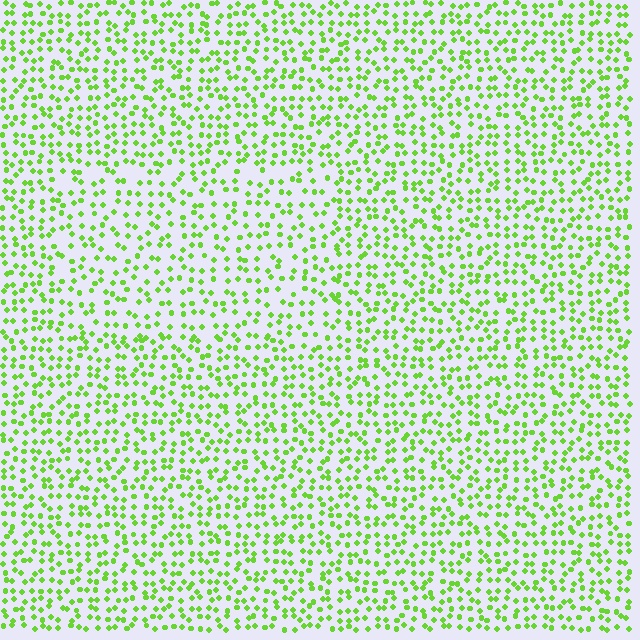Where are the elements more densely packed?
The elements are more densely packed outside the rectangle boundary.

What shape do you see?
I see a rectangle.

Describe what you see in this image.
The image contains small lime elements arranged at two different densities. A rectangle-shaped region is visible where the elements are less densely packed than the surrounding area.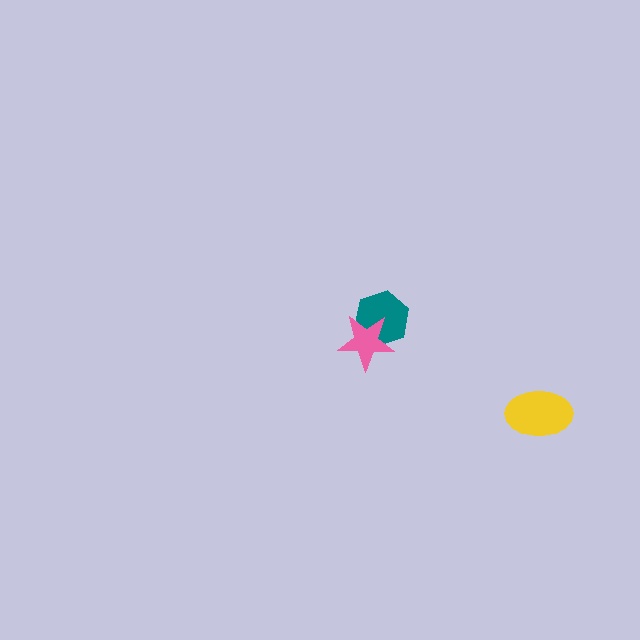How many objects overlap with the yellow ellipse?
0 objects overlap with the yellow ellipse.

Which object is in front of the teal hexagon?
The pink star is in front of the teal hexagon.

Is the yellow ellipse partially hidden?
No, no other shape covers it.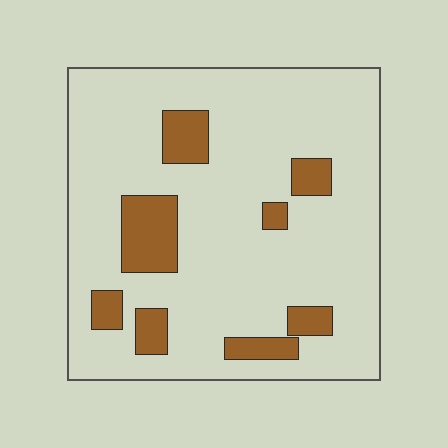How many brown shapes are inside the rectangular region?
8.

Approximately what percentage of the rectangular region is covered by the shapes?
Approximately 15%.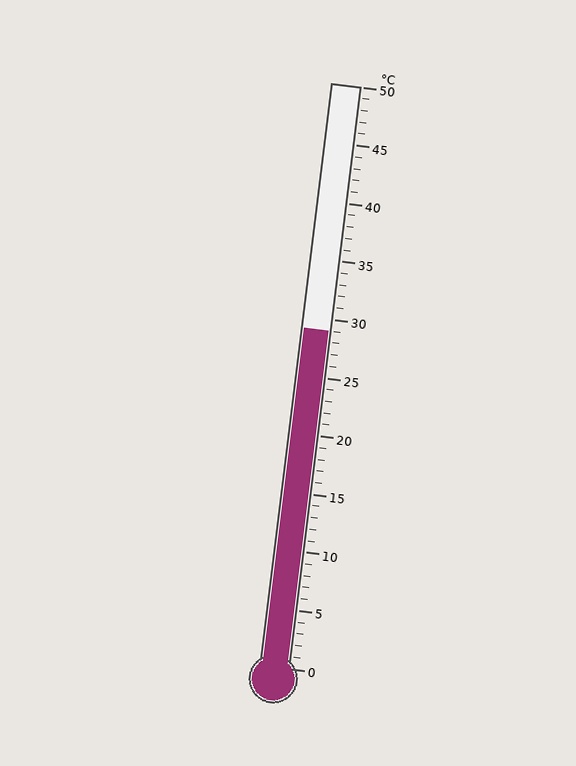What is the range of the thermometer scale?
The thermometer scale ranges from 0°C to 50°C.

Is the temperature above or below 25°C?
The temperature is above 25°C.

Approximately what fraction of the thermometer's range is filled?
The thermometer is filled to approximately 60% of its range.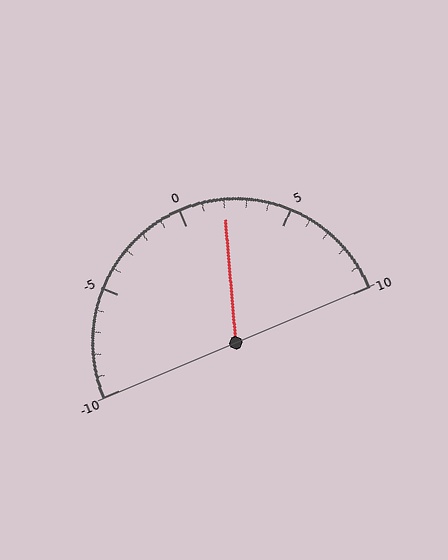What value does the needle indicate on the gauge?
The needle indicates approximately 2.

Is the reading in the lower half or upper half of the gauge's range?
The reading is in the upper half of the range (-10 to 10).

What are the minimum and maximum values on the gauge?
The gauge ranges from -10 to 10.